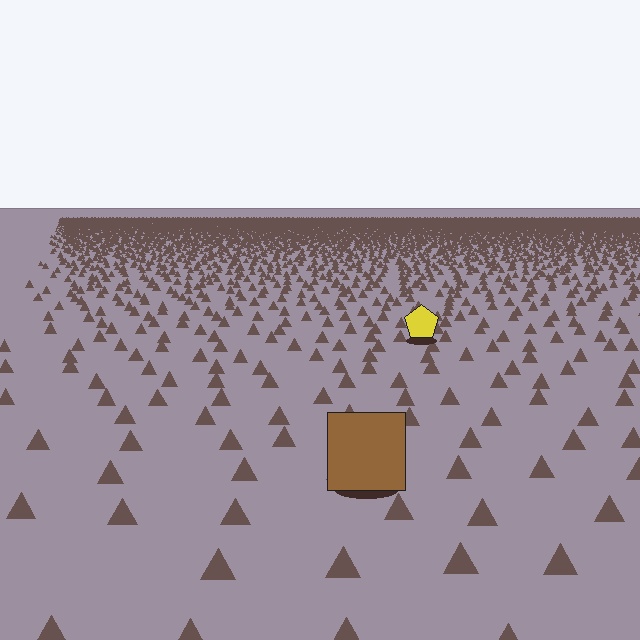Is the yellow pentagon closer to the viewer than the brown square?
No. The brown square is closer — you can tell from the texture gradient: the ground texture is coarser near it.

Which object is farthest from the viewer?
The yellow pentagon is farthest from the viewer. It appears smaller and the ground texture around it is denser.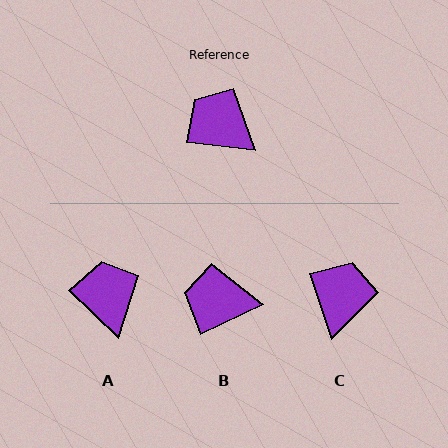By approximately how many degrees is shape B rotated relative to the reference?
Approximately 32 degrees counter-clockwise.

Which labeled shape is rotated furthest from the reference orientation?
C, about 65 degrees away.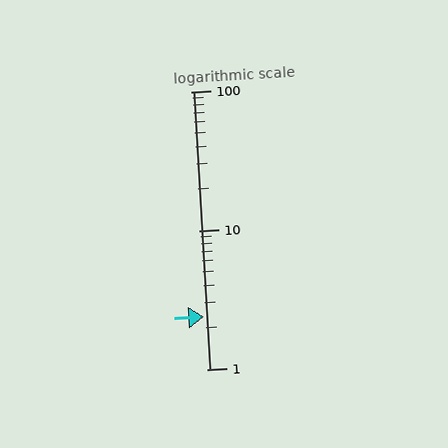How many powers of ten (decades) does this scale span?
The scale spans 2 decades, from 1 to 100.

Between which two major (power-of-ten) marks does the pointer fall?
The pointer is between 1 and 10.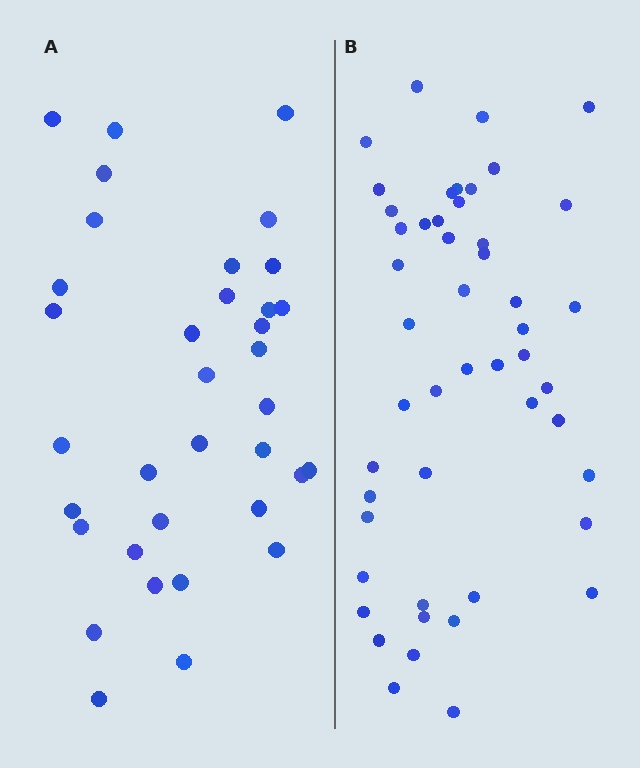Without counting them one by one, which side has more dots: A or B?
Region B (the right region) has more dots.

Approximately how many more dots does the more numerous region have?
Region B has approximately 15 more dots than region A.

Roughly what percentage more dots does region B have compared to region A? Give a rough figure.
About 40% more.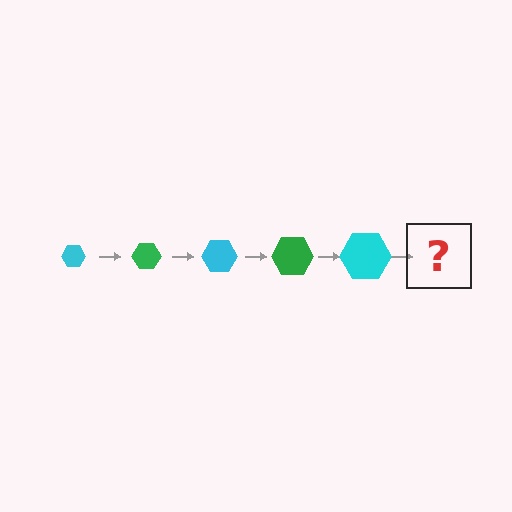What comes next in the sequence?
The next element should be a green hexagon, larger than the previous one.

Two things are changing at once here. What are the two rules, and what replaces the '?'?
The two rules are that the hexagon grows larger each step and the color cycles through cyan and green. The '?' should be a green hexagon, larger than the previous one.